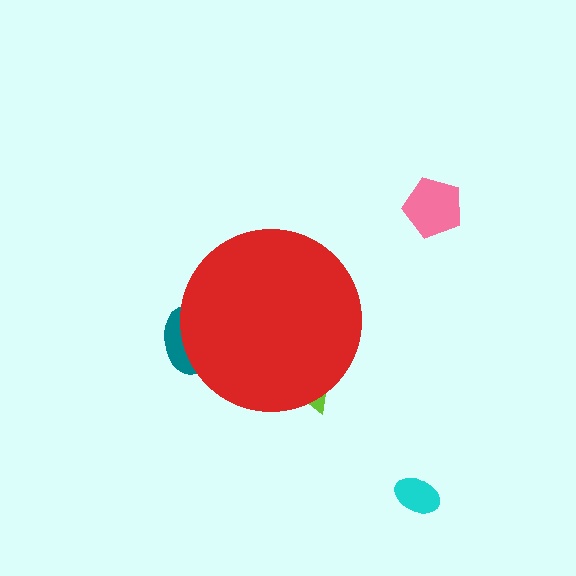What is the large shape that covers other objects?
A red circle.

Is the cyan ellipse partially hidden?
No, the cyan ellipse is fully visible.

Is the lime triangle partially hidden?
Yes, the lime triangle is partially hidden behind the red circle.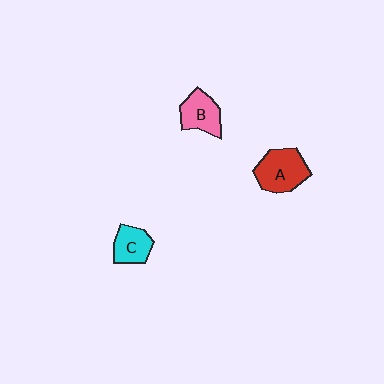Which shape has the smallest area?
Shape C (cyan).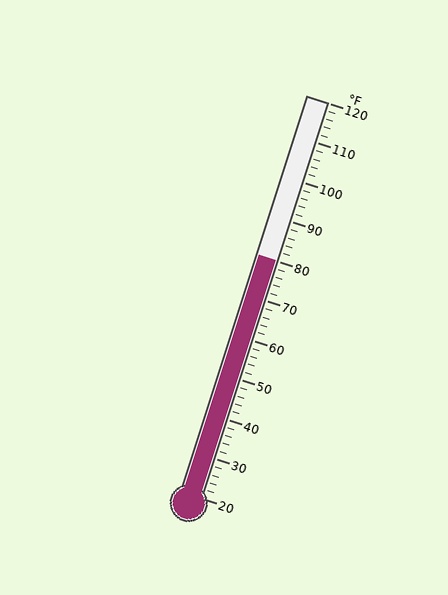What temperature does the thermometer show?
The thermometer shows approximately 80°F.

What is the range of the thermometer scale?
The thermometer scale ranges from 20°F to 120°F.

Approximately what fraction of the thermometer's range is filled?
The thermometer is filled to approximately 60% of its range.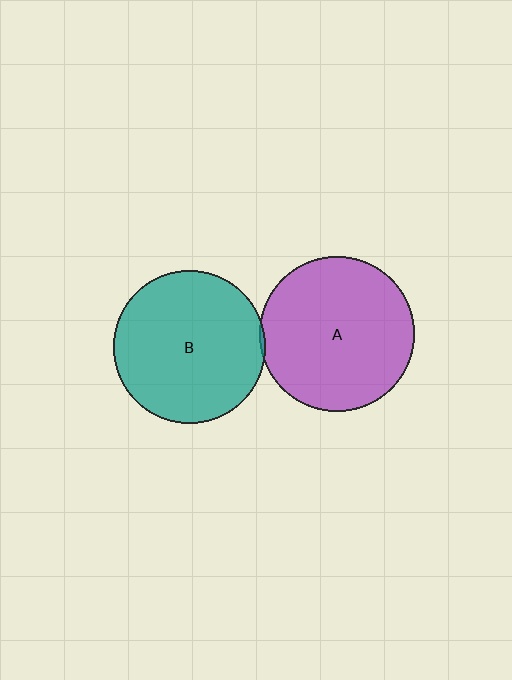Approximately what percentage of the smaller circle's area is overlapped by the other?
Approximately 5%.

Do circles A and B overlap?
Yes.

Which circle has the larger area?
Circle A (purple).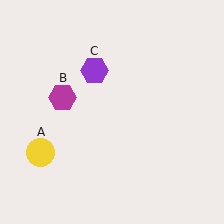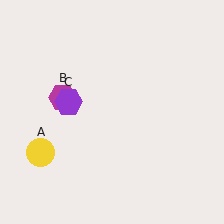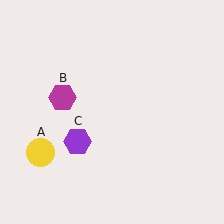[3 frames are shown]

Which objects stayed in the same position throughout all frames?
Yellow circle (object A) and magenta hexagon (object B) remained stationary.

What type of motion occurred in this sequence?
The purple hexagon (object C) rotated counterclockwise around the center of the scene.